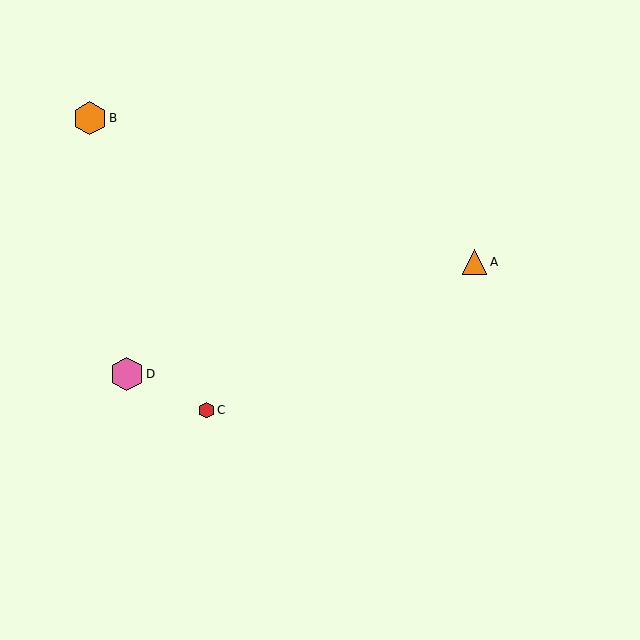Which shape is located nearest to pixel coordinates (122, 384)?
The pink hexagon (labeled D) at (127, 374) is nearest to that location.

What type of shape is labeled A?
Shape A is an orange triangle.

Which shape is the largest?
The pink hexagon (labeled D) is the largest.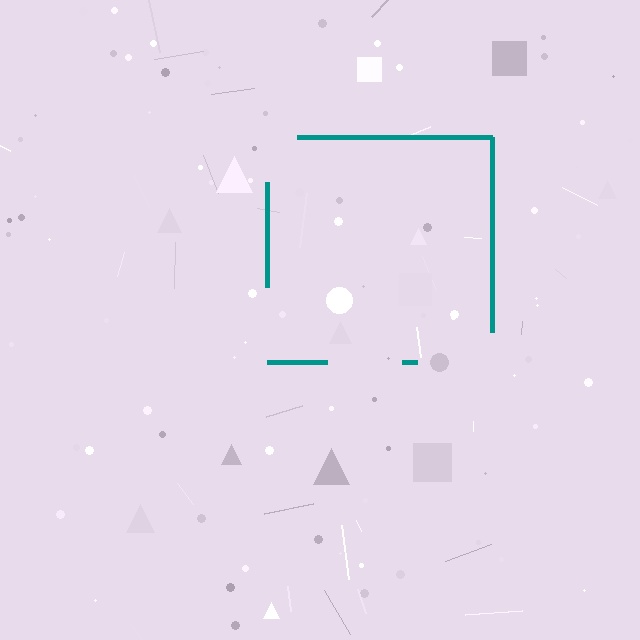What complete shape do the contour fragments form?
The contour fragments form a square.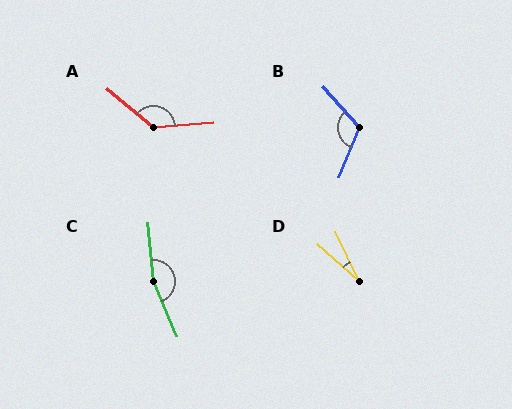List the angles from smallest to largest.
D (23°), B (116°), A (136°), C (162°).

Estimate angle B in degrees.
Approximately 116 degrees.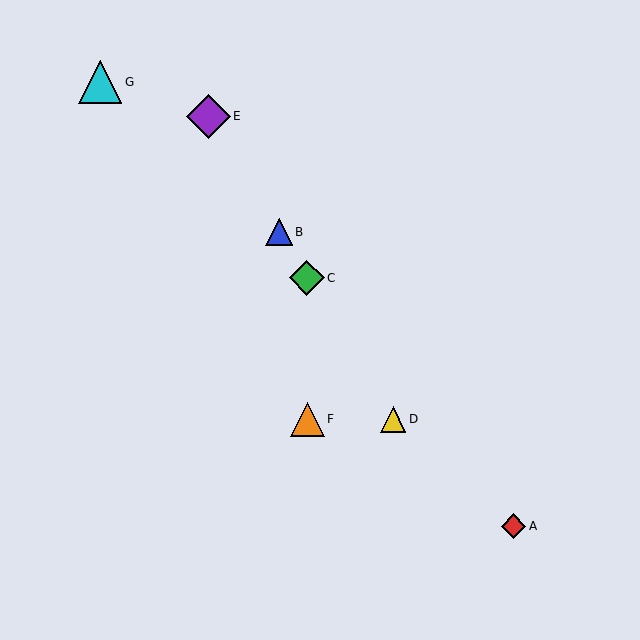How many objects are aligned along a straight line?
4 objects (B, C, D, E) are aligned along a straight line.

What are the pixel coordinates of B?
Object B is at (279, 232).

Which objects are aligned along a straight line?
Objects B, C, D, E are aligned along a straight line.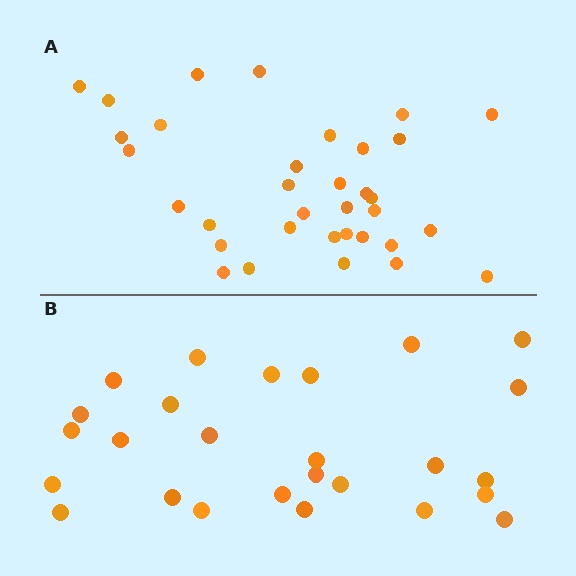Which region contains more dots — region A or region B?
Region A (the top region) has more dots.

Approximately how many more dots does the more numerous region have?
Region A has roughly 8 or so more dots than region B.